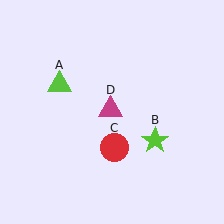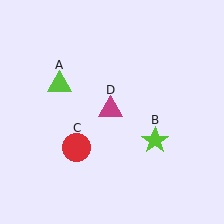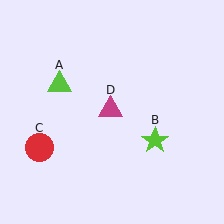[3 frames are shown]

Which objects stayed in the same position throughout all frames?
Lime triangle (object A) and lime star (object B) and magenta triangle (object D) remained stationary.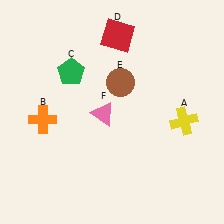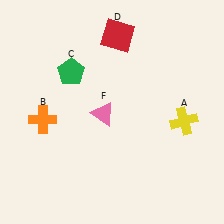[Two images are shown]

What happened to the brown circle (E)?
The brown circle (E) was removed in Image 2. It was in the top-right area of Image 1.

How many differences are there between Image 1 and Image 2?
There is 1 difference between the two images.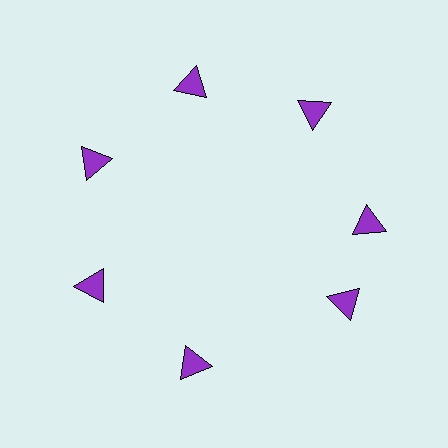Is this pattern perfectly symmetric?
No. The 7 purple triangles are arranged in a ring, but one element near the 5 o'clock position is rotated out of alignment along the ring, breaking the 7-fold rotational symmetry.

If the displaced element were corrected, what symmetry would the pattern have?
It would have 7-fold rotational symmetry — the pattern would map onto itself every 51 degrees.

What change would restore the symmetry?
The symmetry would be restored by rotating it back into even spacing with its neighbors so that all 7 triangles sit at equal angles and equal distance from the center.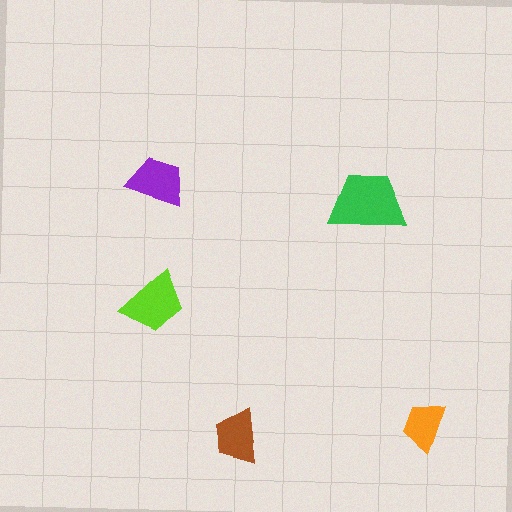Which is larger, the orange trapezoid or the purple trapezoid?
The purple one.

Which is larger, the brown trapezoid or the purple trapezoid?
The purple one.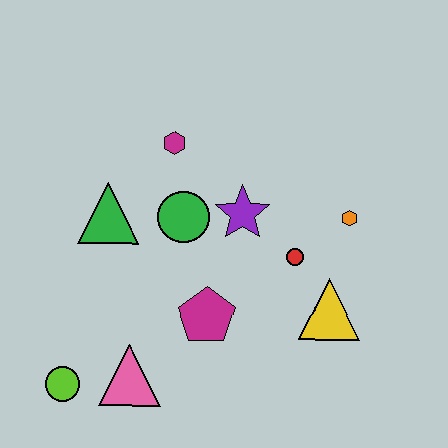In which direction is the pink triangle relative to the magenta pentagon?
The pink triangle is to the left of the magenta pentagon.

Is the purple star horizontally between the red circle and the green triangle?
Yes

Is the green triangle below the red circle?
No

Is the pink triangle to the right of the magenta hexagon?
No